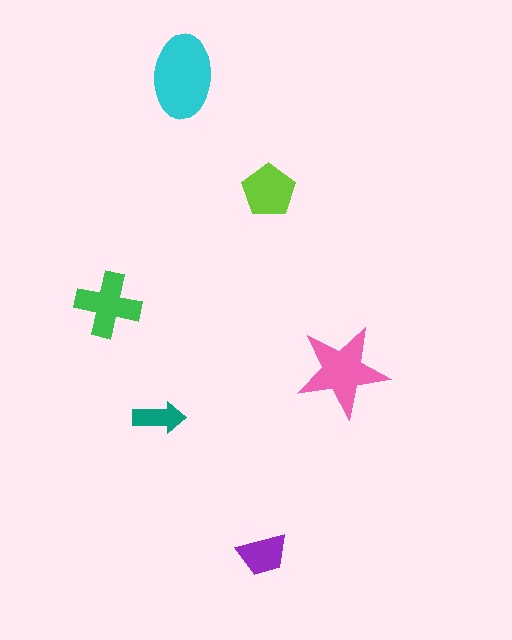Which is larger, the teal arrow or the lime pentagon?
The lime pentagon.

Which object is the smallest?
The teal arrow.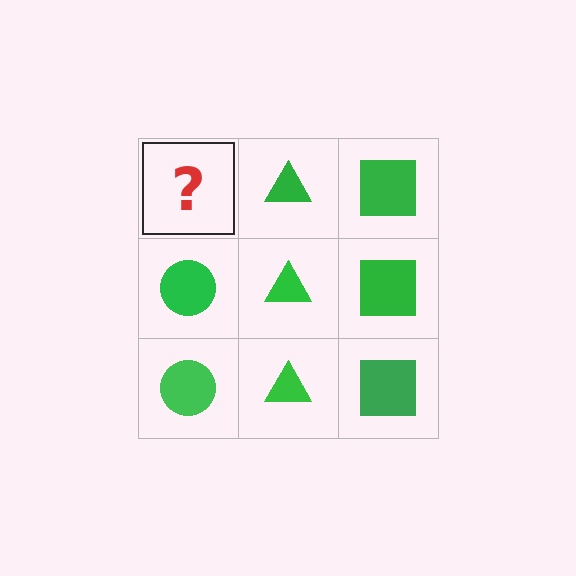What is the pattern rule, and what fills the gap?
The rule is that each column has a consistent shape. The gap should be filled with a green circle.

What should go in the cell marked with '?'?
The missing cell should contain a green circle.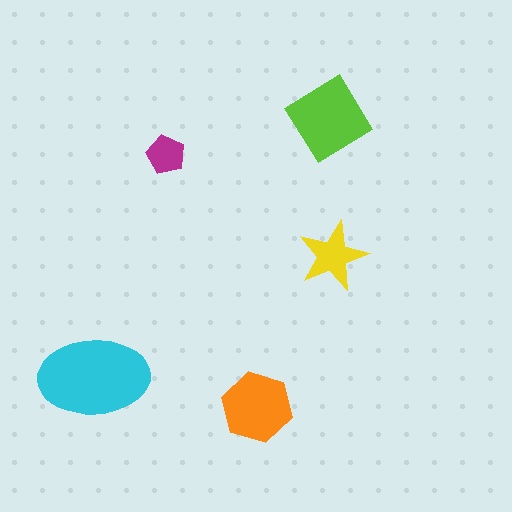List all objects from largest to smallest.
The cyan ellipse, the lime diamond, the orange hexagon, the yellow star, the magenta pentagon.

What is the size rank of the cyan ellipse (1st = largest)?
1st.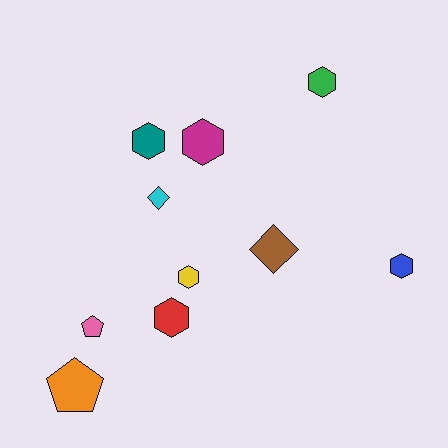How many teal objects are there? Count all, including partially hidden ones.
There is 1 teal object.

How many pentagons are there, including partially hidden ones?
There are 2 pentagons.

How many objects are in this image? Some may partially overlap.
There are 10 objects.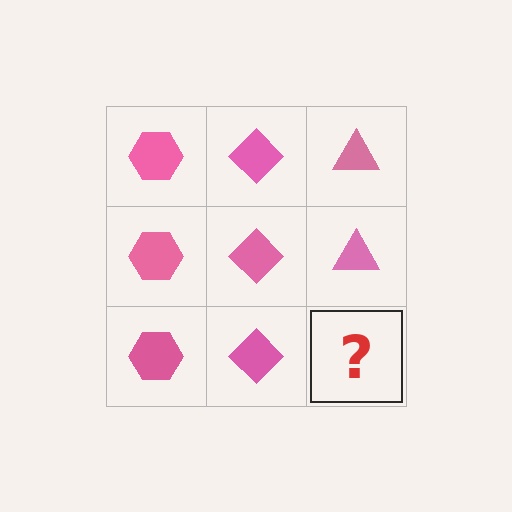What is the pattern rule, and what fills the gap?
The rule is that each column has a consistent shape. The gap should be filled with a pink triangle.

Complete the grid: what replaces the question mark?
The question mark should be replaced with a pink triangle.